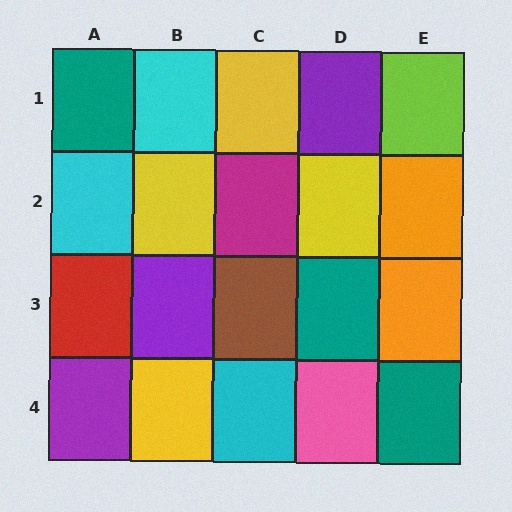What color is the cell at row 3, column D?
Teal.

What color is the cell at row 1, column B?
Cyan.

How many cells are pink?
1 cell is pink.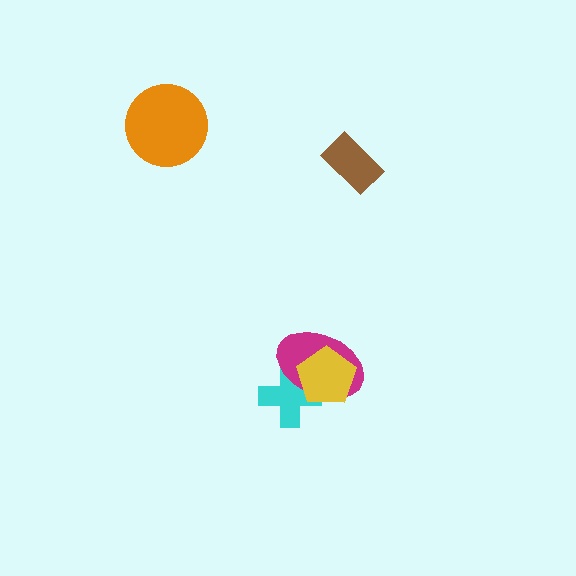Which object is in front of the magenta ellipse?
The yellow pentagon is in front of the magenta ellipse.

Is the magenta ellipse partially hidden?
Yes, it is partially covered by another shape.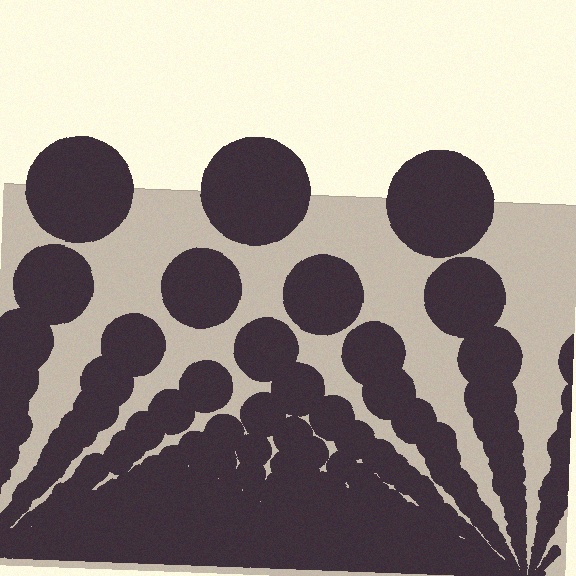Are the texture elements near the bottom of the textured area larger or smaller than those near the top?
Smaller. The gradient is inverted — elements near the bottom are smaller and denser.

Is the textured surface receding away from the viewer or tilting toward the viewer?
The surface appears to tilt toward the viewer. Texture elements get larger and sparser toward the top.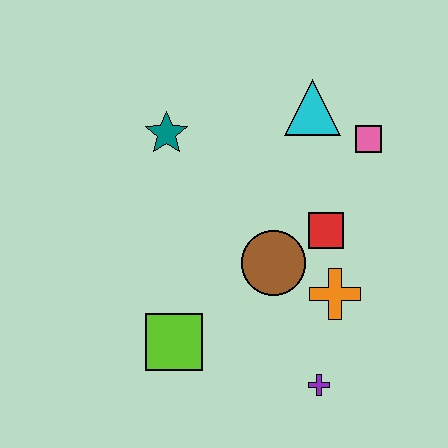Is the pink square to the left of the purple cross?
No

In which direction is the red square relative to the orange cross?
The red square is above the orange cross.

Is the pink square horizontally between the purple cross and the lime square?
No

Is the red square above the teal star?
No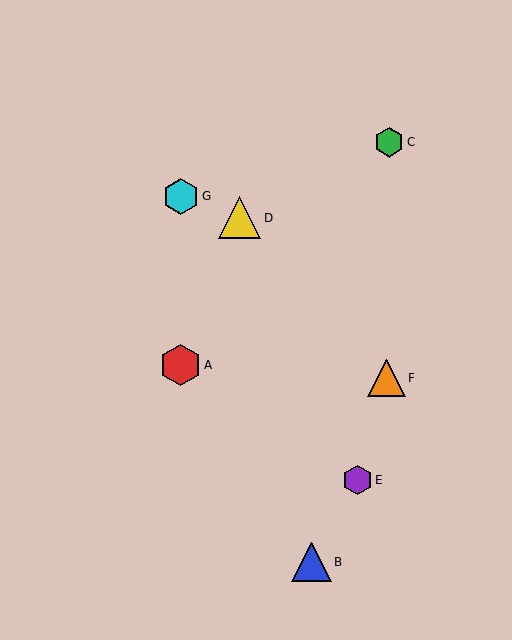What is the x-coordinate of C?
Object C is at x≈389.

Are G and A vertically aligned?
Yes, both are at x≈181.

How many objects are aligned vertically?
2 objects (A, G) are aligned vertically.